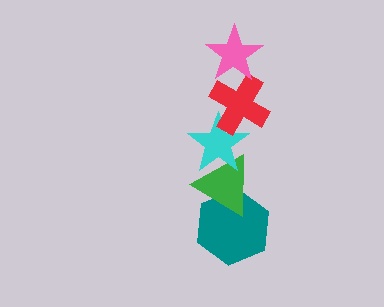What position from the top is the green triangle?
The green triangle is 4th from the top.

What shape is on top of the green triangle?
The cyan star is on top of the green triangle.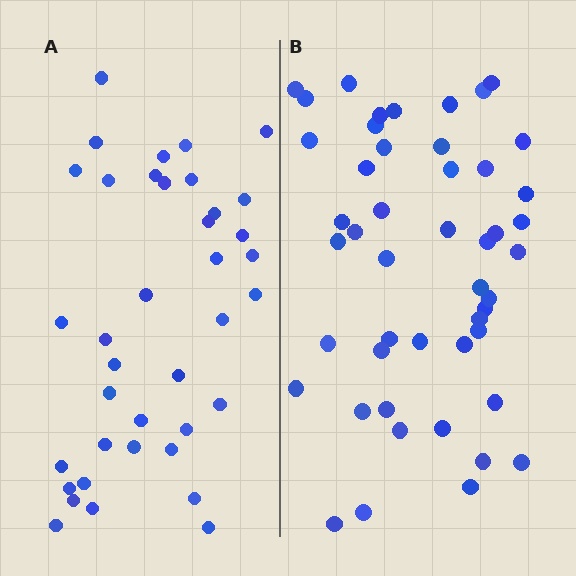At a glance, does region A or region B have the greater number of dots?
Region B (the right region) has more dots.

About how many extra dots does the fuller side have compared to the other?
Region B has roughly 10 or so more dots than region A.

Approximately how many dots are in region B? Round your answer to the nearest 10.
About 50 dots. (The exact count is 48, which rounds to 50.)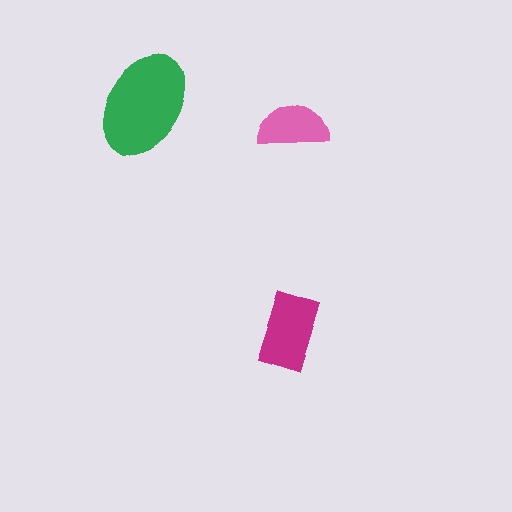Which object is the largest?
The green ellipse.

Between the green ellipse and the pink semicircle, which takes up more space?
The green ellipse.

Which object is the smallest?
The pink semicircle.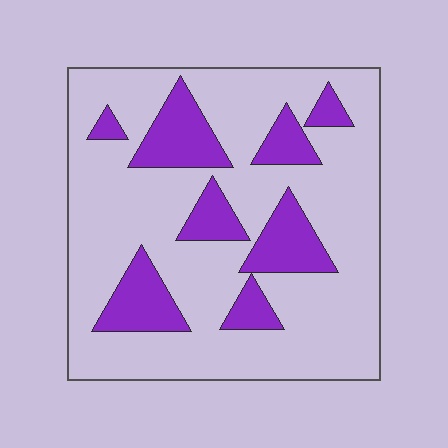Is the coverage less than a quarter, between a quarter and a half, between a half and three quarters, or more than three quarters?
Less than a quarter.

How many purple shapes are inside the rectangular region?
8.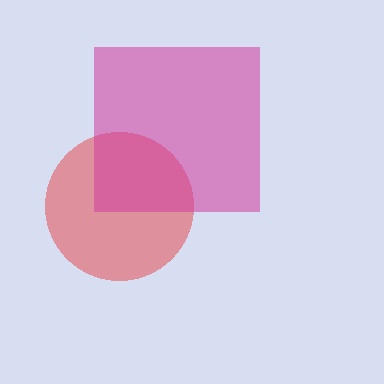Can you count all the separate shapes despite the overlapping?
Yes, there are 2 separate shapes.